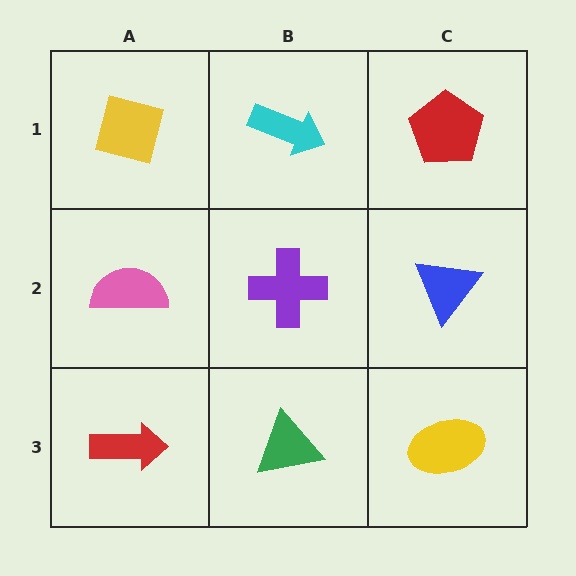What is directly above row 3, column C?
A blue triangle.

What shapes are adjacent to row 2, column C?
A red pentagon (row 1, column C), a yellow ellipse (row 3, column C), a purple cross (row 2, column B).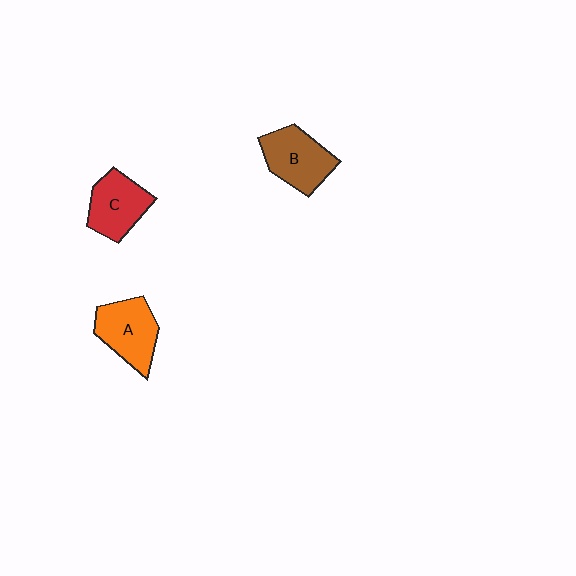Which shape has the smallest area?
Shape C (red).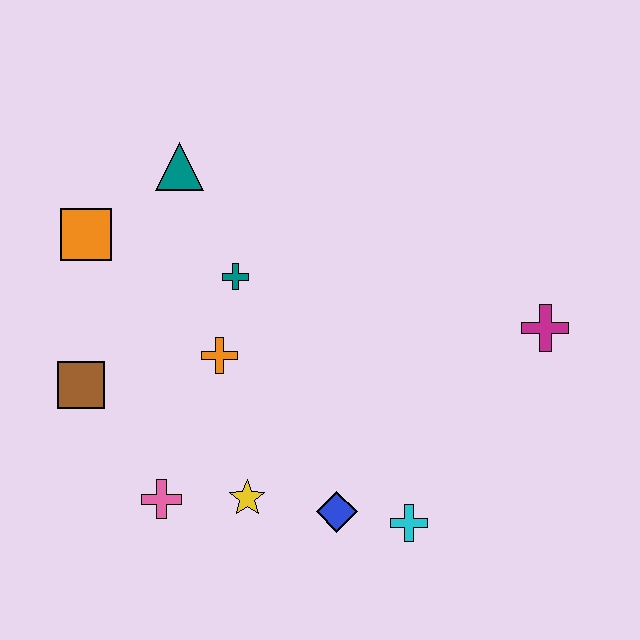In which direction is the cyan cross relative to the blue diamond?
The cyan cross is to the right of the blue diamond.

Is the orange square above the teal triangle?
No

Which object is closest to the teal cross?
The orange cross is closest to the teal cross.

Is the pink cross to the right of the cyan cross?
No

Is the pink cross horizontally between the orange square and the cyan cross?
Yes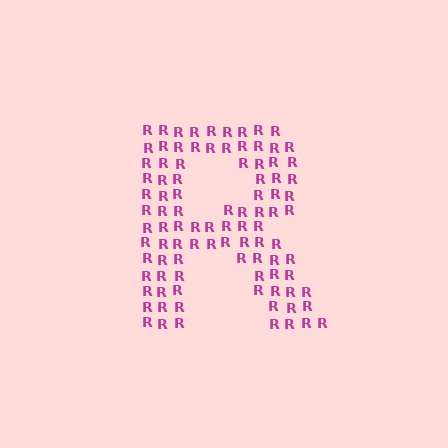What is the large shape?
The large shape is the letter R.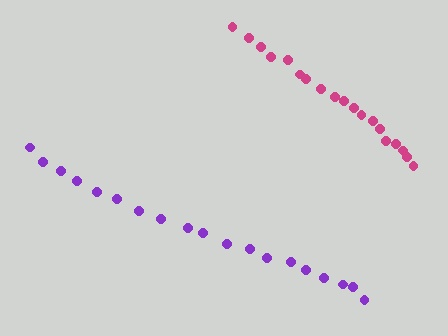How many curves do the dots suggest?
There are 2 distinct paths.